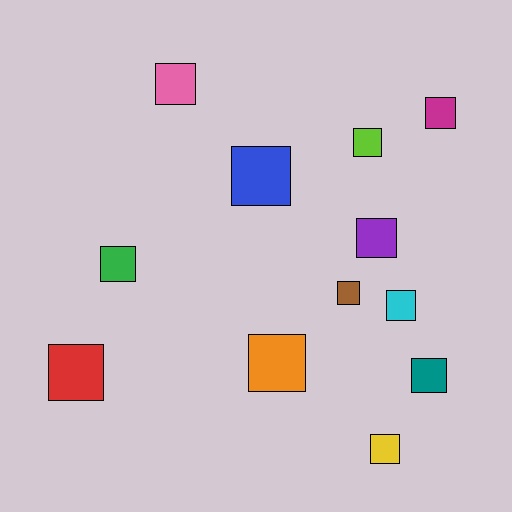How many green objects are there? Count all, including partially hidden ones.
There is 1 green object.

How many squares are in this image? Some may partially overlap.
There are 12 squares.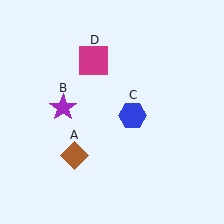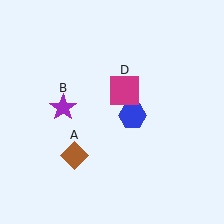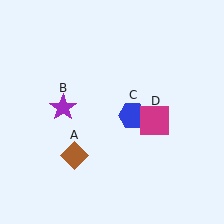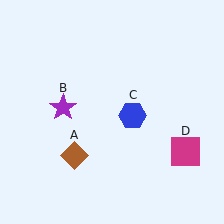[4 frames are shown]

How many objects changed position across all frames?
1 object changed position: magenta square (object D).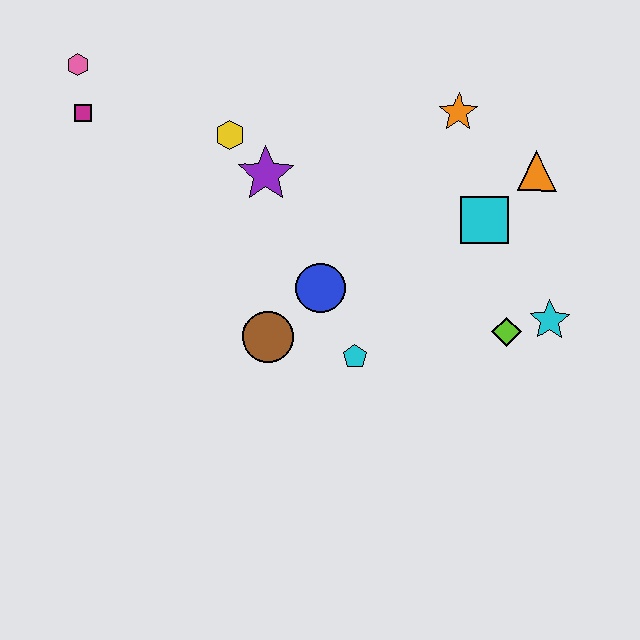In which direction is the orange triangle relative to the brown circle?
The orange triangle is to the right of the brown circle.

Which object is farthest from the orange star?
The pink hexagon is farthest from the orange star.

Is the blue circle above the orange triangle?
No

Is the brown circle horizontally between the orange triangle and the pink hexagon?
Yes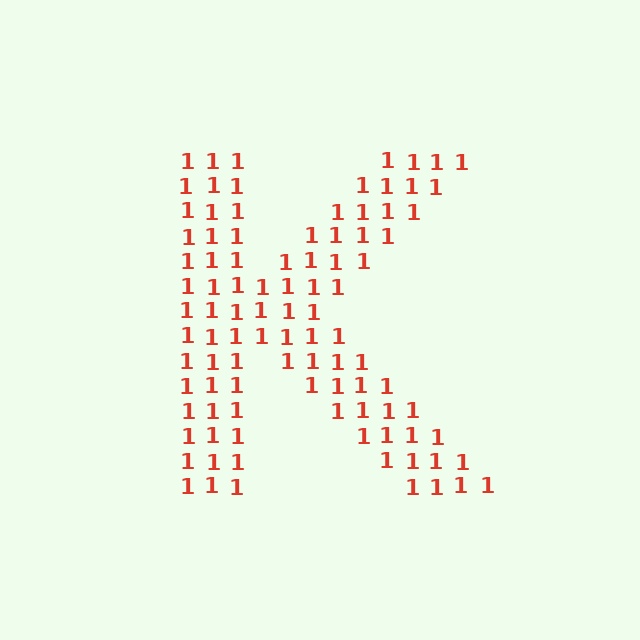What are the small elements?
The small elements are digit 1's.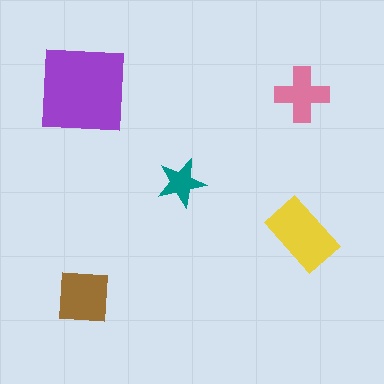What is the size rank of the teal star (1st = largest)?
5th.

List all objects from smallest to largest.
The teal star, the pink cross, the brown square, the yellow rectangle, the purple square.